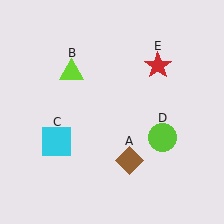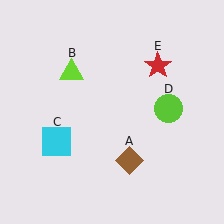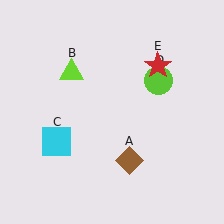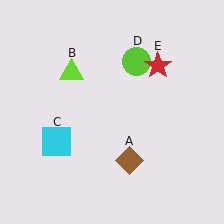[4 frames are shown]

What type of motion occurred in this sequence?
The lime circle (object D) rotated counterclockwise around the center of the scene.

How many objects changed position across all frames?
1 object changed position: lime circle (object D).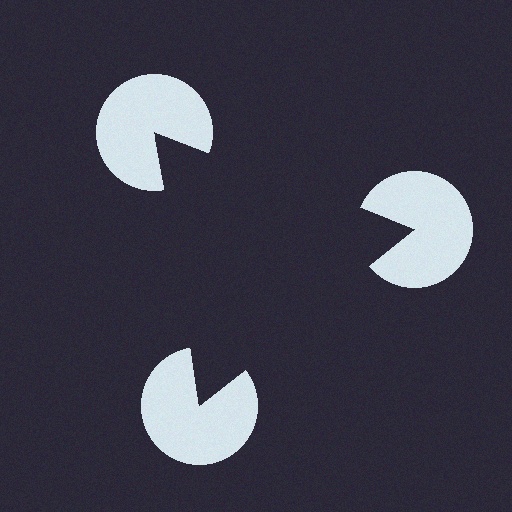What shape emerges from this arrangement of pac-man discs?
An illusory triangle — its edges are inferred from the aligned wedge cuts in the pac-man discs, not physically drawn.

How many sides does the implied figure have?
3 sides.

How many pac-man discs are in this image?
There are 3 — one at each vertex of the illusory triangle.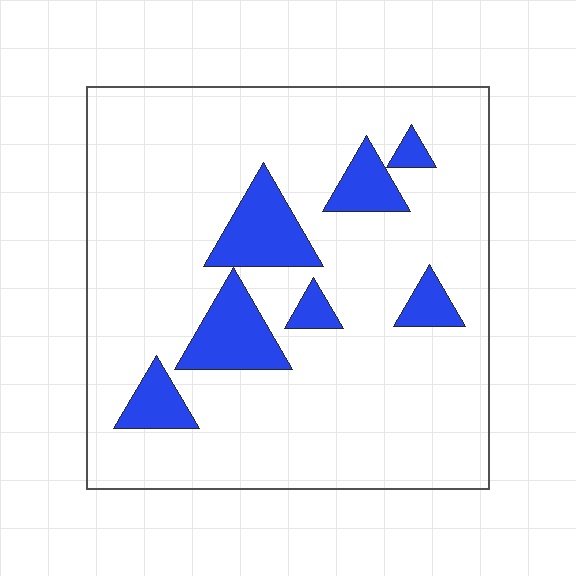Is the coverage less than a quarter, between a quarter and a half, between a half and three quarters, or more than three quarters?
Less than a quarter.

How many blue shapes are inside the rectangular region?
7.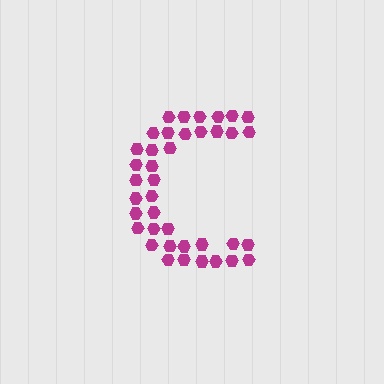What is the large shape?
The large shape is the letter C.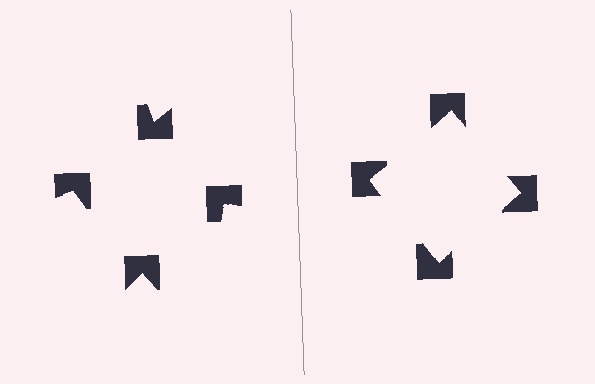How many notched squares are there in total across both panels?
8 — 4 on each side.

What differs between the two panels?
The notched squares are positioned identically on both sides; only the wedge orientations differ. On the right they align to a square; on the left they are misaligned.